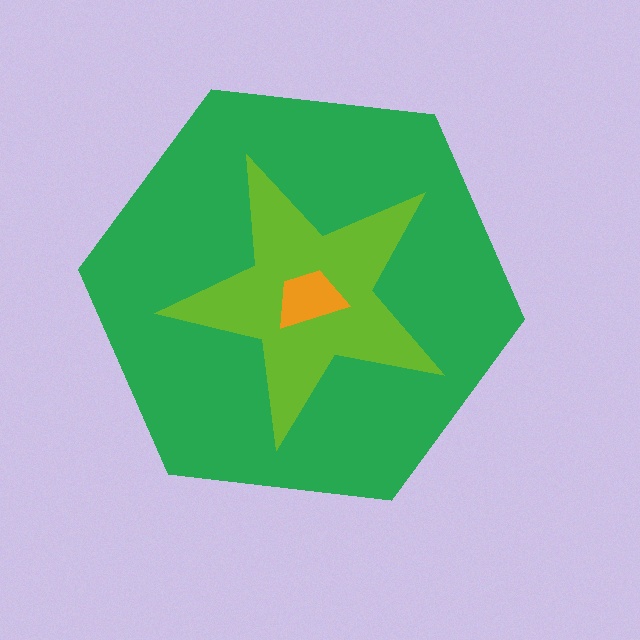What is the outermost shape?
The green hexagon.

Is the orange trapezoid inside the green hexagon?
Yes.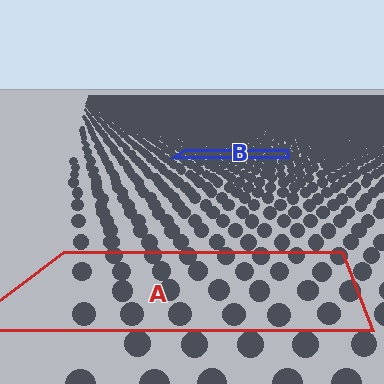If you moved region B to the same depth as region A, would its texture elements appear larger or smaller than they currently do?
They would appear larger. At a closer depth, the same texture elements are projected at a bigger on-screen size.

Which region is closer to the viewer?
Region A is closer. The texture elements there are larger and more spread out.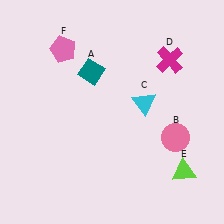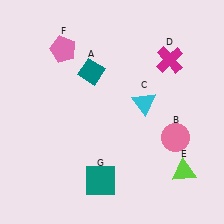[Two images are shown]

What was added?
A teal square (G) was added in Image 2.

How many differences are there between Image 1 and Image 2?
There is 1 difference between the two images.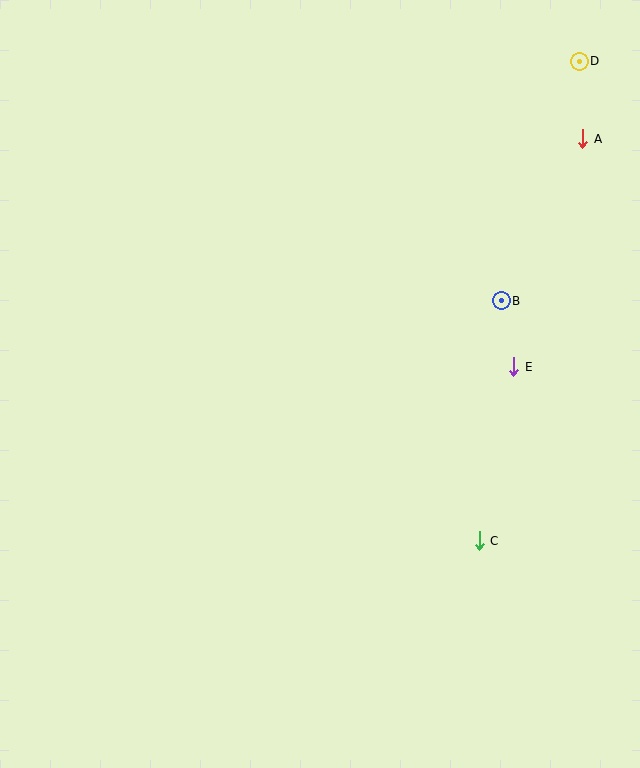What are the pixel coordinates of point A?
Point A is at (583, 139).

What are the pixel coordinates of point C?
Point C is at (479, 541).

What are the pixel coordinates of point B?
Point B is at (501, 301).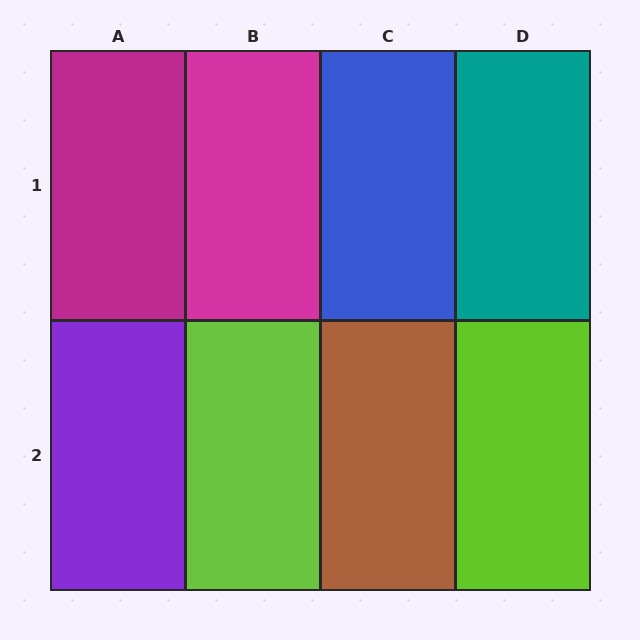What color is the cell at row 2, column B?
Lime.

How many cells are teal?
1 cell is teal.